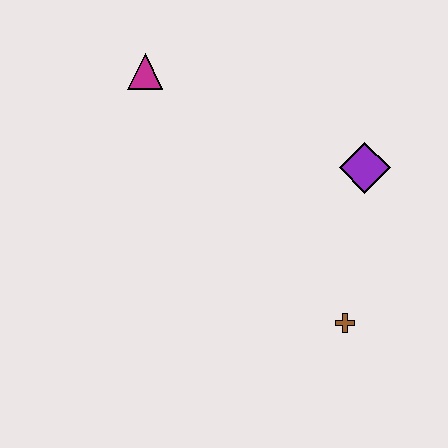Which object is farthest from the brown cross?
The magenta triangle is farthest from the brown cross.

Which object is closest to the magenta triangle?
The purple diamond is closest to the magenta triangle.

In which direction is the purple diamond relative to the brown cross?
The purple diamond is above the brown cross.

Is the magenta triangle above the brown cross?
Yes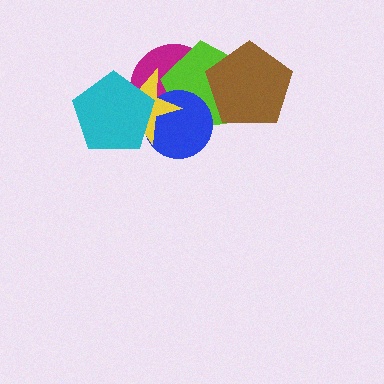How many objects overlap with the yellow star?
4 objects overlap with the yellow star.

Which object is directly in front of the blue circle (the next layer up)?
The yellow star is directly in front of the blue circle.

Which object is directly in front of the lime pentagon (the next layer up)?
The blue circle is directly in front of the lime pentagon.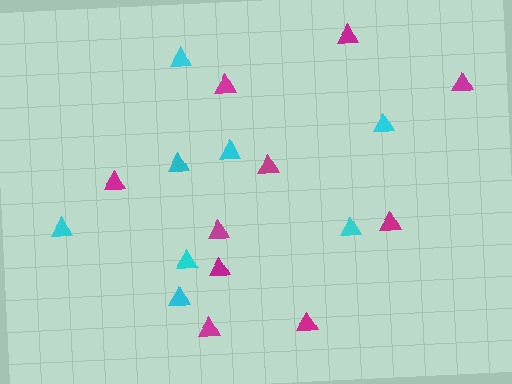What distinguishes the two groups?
There are 2 groups: one group of magenta triangles (10) and one group of cyan triangles (8).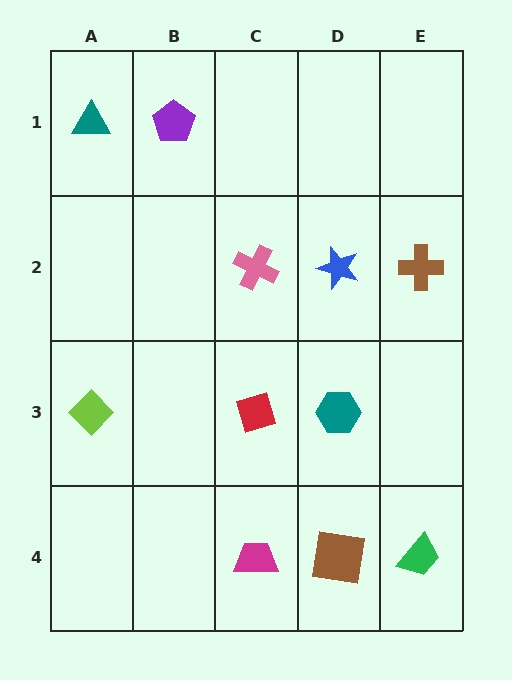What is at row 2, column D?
A blue star.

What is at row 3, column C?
A red diamond.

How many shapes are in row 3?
3 shapes.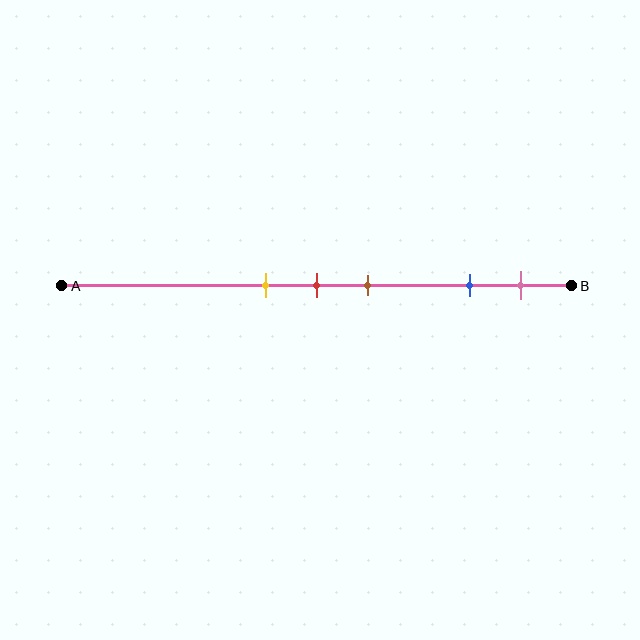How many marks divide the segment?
There are 5 marks dividing the segment.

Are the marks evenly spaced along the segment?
No, the marks are not evenly spaced.